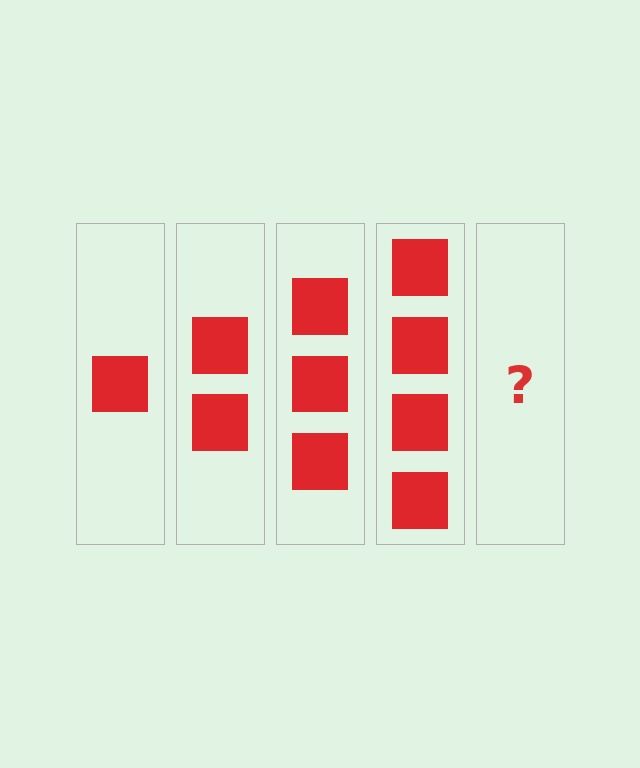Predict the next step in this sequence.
The next step is 5 squares.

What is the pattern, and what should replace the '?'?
The pattern is that each step adds one more square. The '?' should be 5 squares.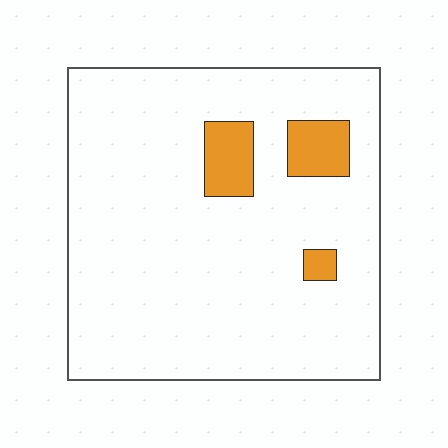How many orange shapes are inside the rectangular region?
3.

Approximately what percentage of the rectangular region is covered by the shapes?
Approximately 10%.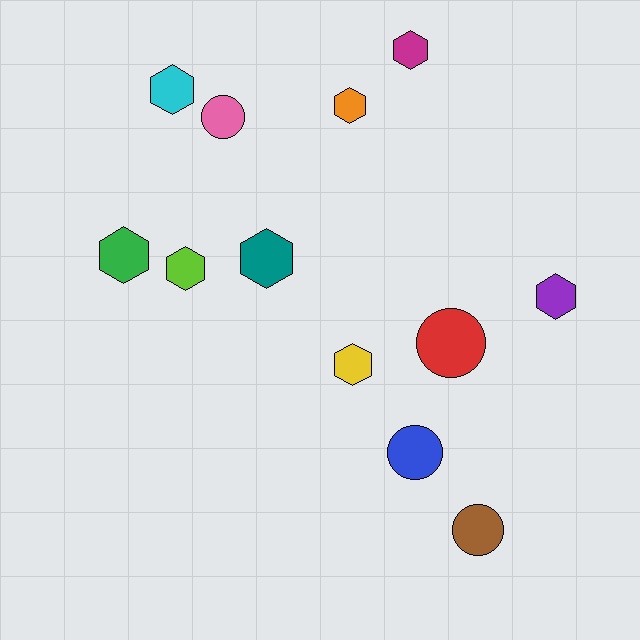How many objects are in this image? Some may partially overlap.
There are 12 objects.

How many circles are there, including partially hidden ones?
There are 4 circles.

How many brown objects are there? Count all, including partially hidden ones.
There is 1 brown object.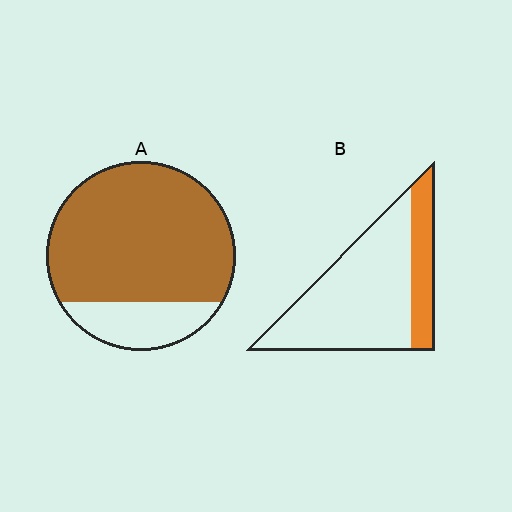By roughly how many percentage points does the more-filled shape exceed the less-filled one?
By roughly 55 percentage points (A over B).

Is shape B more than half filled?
No.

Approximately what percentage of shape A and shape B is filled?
A is approximately 80% and B is approximately 25%.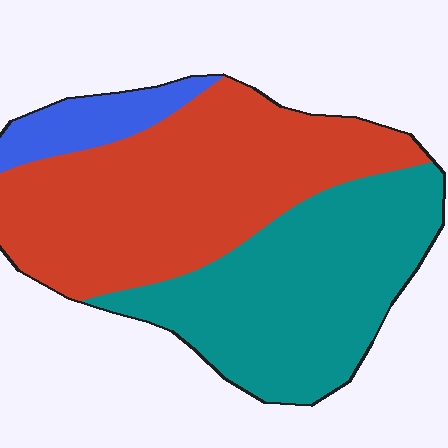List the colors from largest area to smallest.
From largest to smallest: red, teal, blue.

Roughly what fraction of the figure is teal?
Teal covers 42% of the figure.